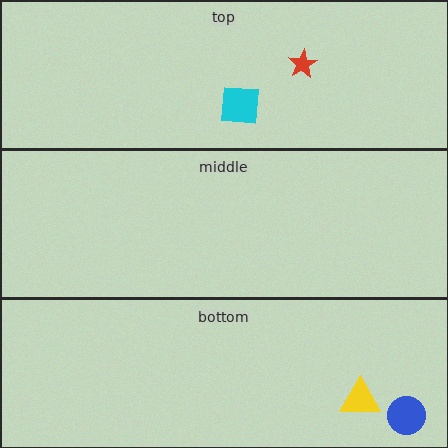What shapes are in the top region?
The red star, the cyan square.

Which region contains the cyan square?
The top region.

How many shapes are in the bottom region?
2.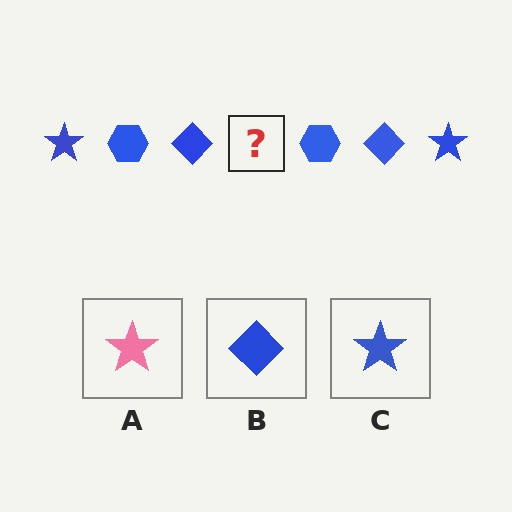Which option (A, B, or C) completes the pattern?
C.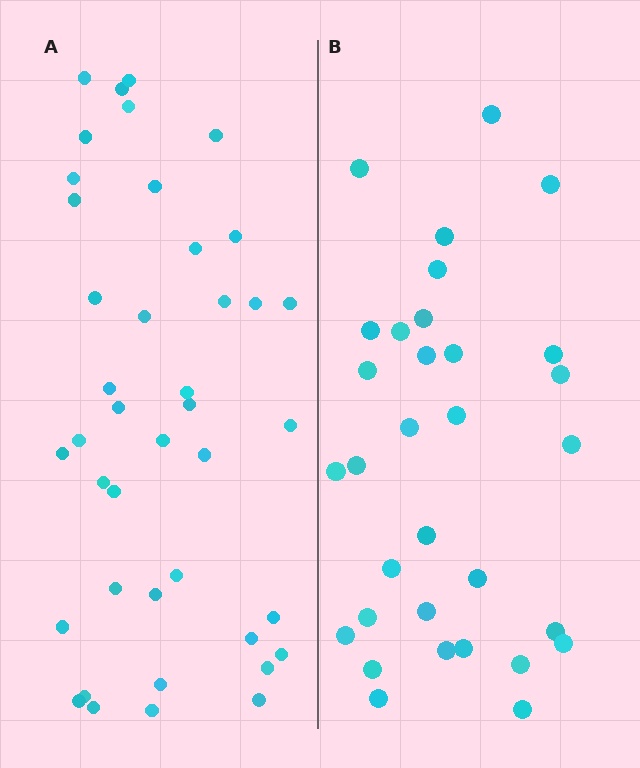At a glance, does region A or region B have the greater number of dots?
Region A (the left region) has more dots.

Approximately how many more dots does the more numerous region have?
Region A has roughly 8 or so more dots than region B.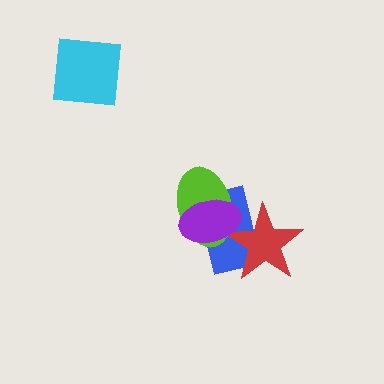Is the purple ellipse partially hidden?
No, no other shape covers it.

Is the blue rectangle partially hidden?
Yes, it is partially covered by another shape.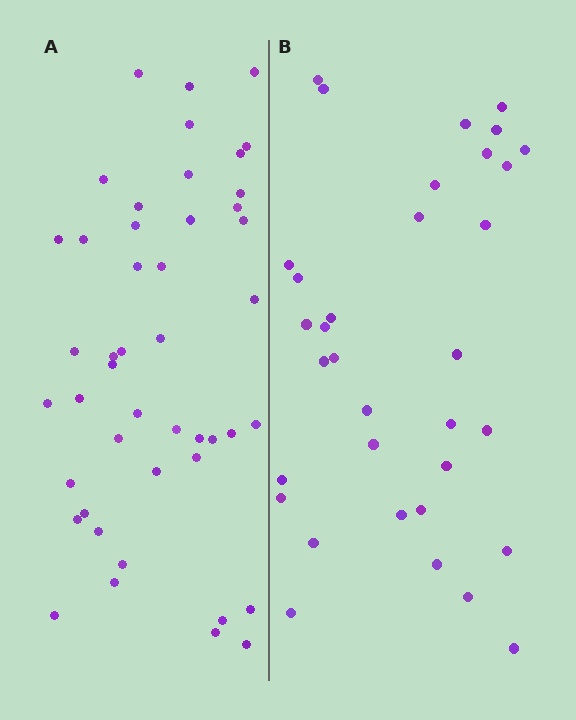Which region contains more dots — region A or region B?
Region A (the left region) has more dots.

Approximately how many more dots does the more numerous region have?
Region A has roughly 12 or so more dots than region B.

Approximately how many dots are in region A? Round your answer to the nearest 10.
About 50 dots. (The exact count is 46, which rounds to 50.)